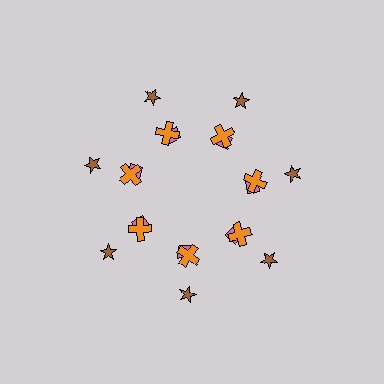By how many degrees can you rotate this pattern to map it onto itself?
The pattern maps onto itself every 51 degrees of rotation.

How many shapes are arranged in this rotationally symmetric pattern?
There are 21 shapes, arranged in 7 groups of 3.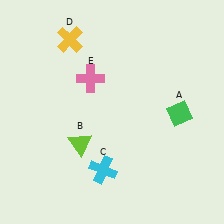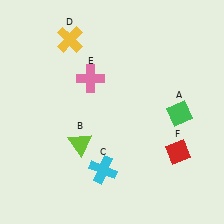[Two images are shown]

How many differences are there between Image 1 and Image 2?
There is 1 difference between the two images.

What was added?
A red diamond (F) was added in Image 2.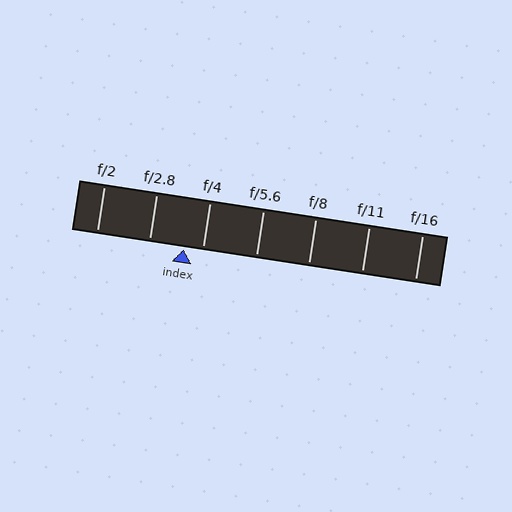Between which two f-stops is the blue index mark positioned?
The index mark is between f/2.8 and f/4.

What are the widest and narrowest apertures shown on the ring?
The widest aperture shown is f/2 and the narrowest is f/16.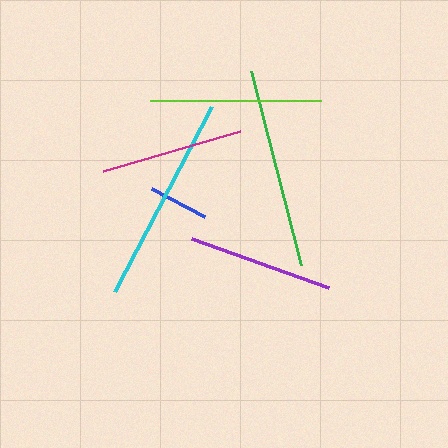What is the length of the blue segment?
The blue segment is approximately 60 pixels long.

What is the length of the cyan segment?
The cyan segment is approximately 209 pixels long.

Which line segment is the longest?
The cyan line is the longest at approximately 209 pixels.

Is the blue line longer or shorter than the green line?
The green line is longer than the blue line.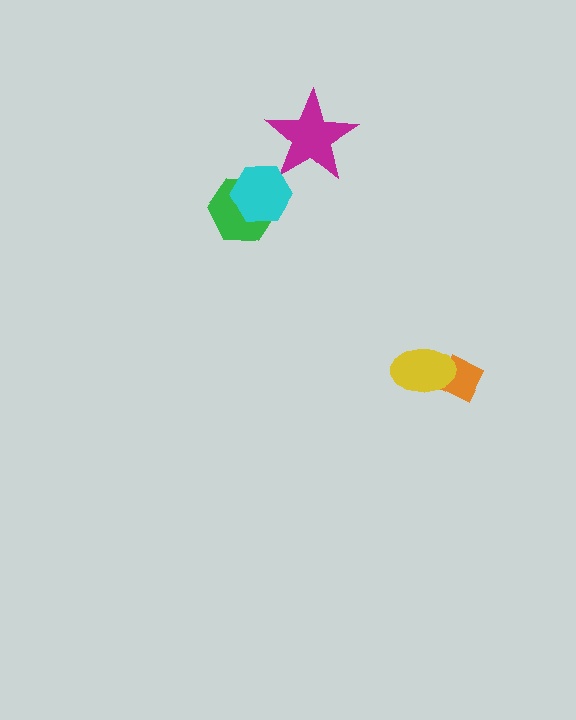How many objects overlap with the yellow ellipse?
1 object overlaps with the yellow ellipse.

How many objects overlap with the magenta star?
0 objects overlap with the magenta star.